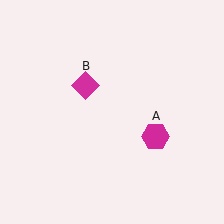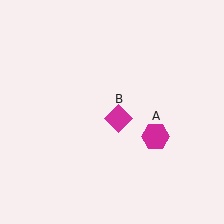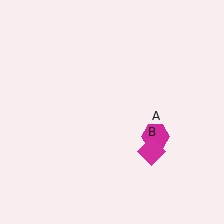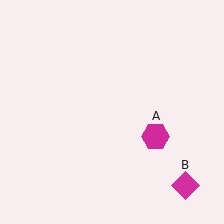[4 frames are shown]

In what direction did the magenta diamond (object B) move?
The magenta diamond (object B) moved down and to the right.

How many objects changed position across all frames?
1 object changed position: magenta diamond (object B).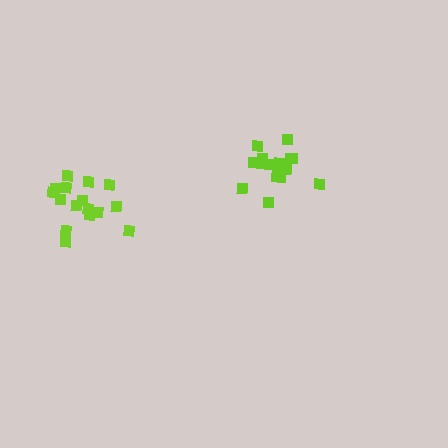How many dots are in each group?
Group 1: 17 dots, Group 2: 16 dots (33 total).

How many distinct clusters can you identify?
There are 2 distinct clusters.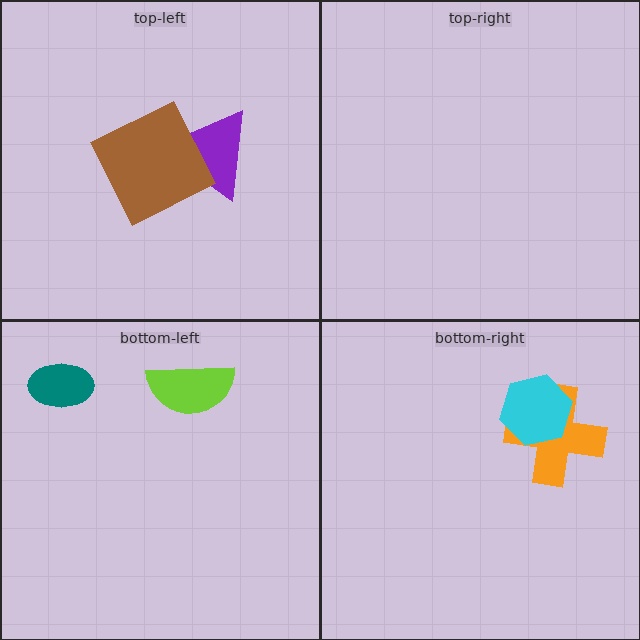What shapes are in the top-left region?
The purple triangle, the brown square.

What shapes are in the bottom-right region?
The orange cross, the cyan hexagon.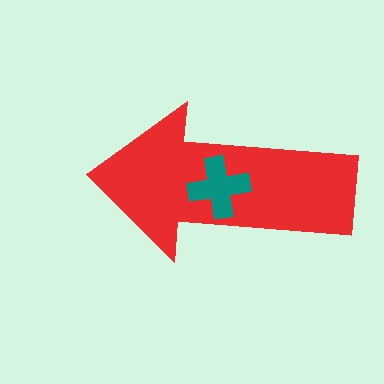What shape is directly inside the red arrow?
The teal cross.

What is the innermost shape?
The teal cross.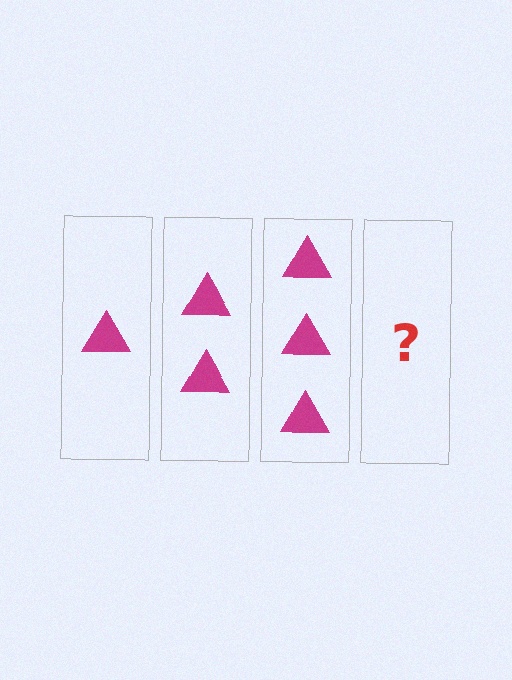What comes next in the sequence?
The next element should be 4 triangles.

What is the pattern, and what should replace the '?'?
The pattern is that each step adds one more triangle. The '?' should be 4 triangles.